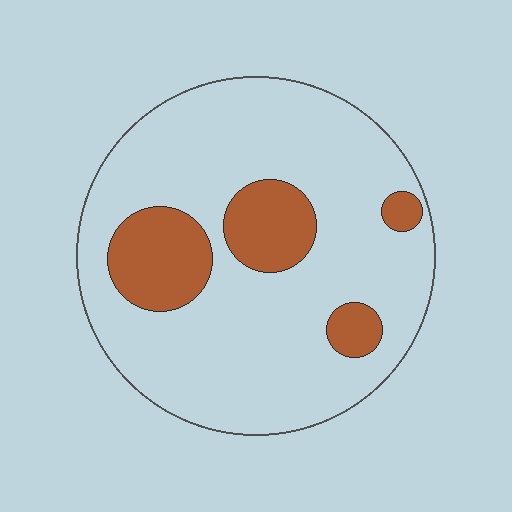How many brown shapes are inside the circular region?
4.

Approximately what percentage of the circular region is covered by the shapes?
Approximately 20%.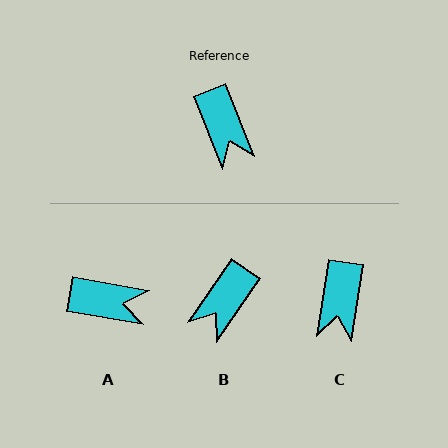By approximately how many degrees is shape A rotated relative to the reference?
Approximately 58 degrees counter-clockwise.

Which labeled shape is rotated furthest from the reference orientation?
A, about 58 degrees away.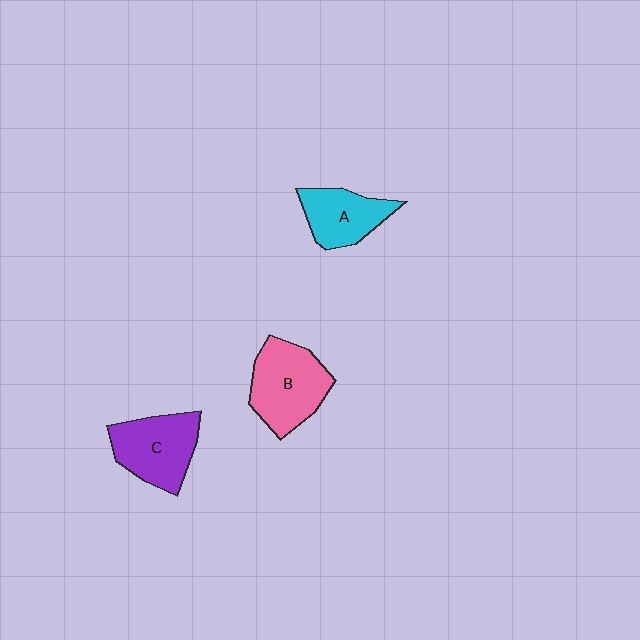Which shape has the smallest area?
Shape A (cyan).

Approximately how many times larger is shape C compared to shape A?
Approximately 1.3 times.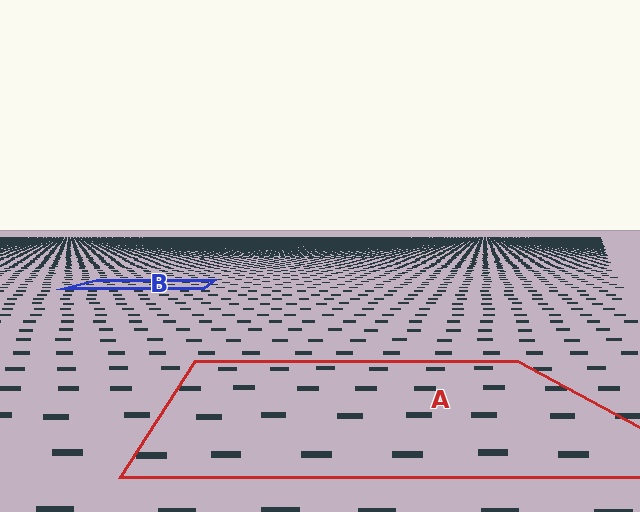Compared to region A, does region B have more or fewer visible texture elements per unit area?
Region B has more texture elements per unit area — they are packed more densely because it is farther away.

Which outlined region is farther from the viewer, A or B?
Region B is farther from the viewer — the texture elements inside it appear smaller and more densely packed.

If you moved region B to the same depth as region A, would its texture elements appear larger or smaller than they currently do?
They would appear larger. At a closer depth, the same texture elements are projected at a bigger on-screen size.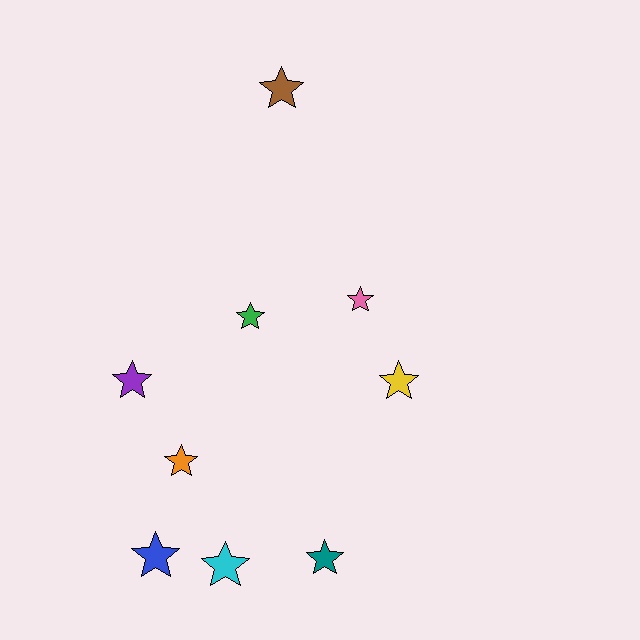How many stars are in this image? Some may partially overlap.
There are 9 stars.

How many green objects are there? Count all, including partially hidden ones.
There is 1 green object.